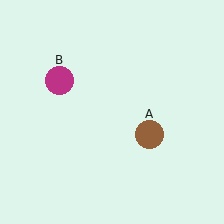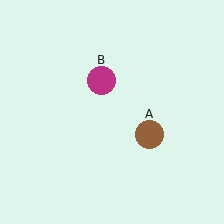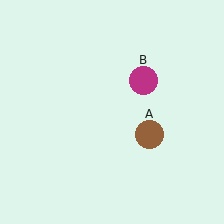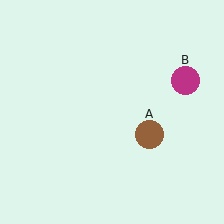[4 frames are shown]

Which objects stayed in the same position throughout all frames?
Brown circle (object A) remained stationary.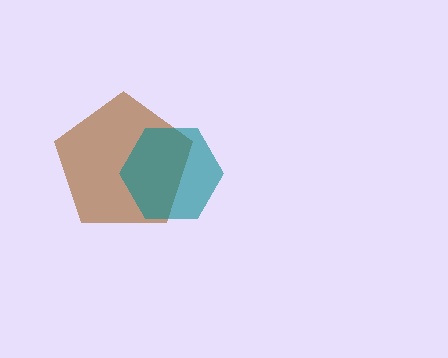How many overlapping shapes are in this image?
There are 2 overlapping shapes in the image.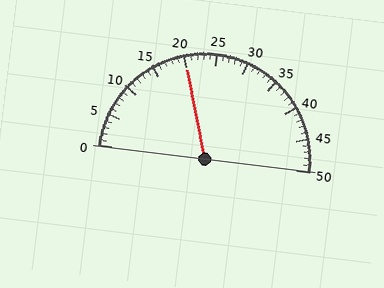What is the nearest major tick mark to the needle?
The nearest major tick mark is 20.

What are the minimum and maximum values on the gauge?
The gauge ranges from 0 to 50.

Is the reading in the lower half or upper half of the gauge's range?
The reading is in the lower half of the range (0 to 50).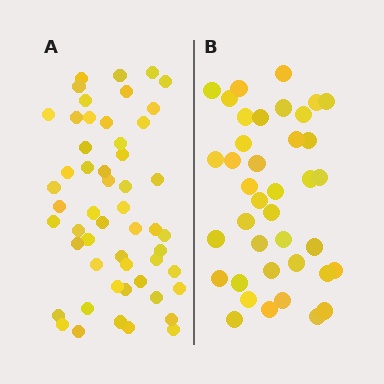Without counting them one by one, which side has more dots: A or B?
Region A (the left region) has more dots.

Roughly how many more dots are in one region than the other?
Region A has approximately 15 more dots than region B.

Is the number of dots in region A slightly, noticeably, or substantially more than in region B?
Region A has noticeably more, but not dramatically so. The ratio is roughly 1.4 to 1.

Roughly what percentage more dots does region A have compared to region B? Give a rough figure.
About 35% more.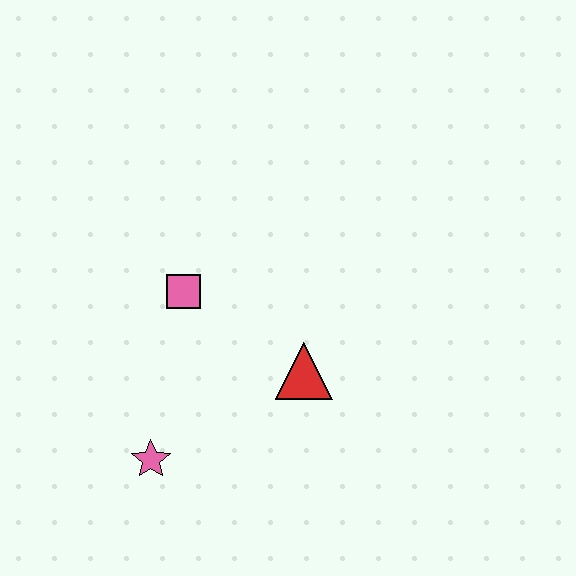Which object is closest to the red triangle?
The pink square is closest to the red triangle.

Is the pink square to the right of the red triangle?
No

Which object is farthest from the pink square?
The pink star is farthest from the pink square.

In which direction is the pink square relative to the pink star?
The pink square is above the pink star.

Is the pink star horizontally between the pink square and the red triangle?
No